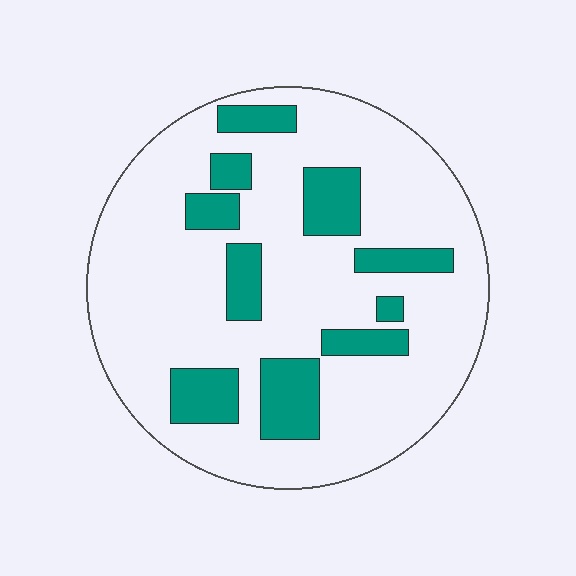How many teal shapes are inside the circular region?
10.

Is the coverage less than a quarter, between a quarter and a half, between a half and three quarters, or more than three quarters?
Less than a quarter.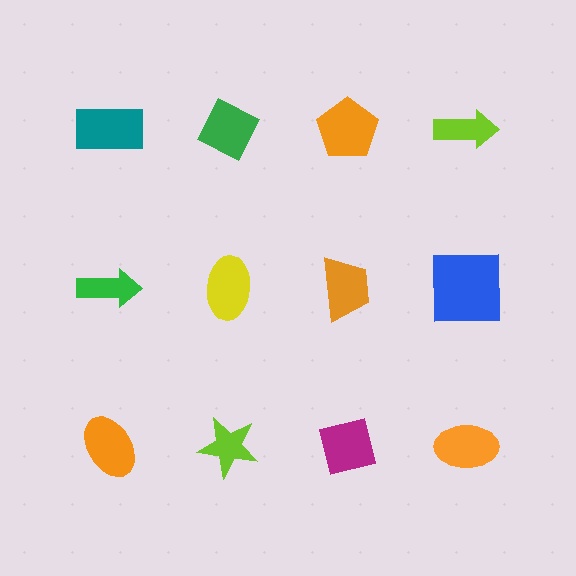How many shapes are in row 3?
4 shapes.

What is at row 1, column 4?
A lime arrow.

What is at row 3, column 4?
An orange ellipse.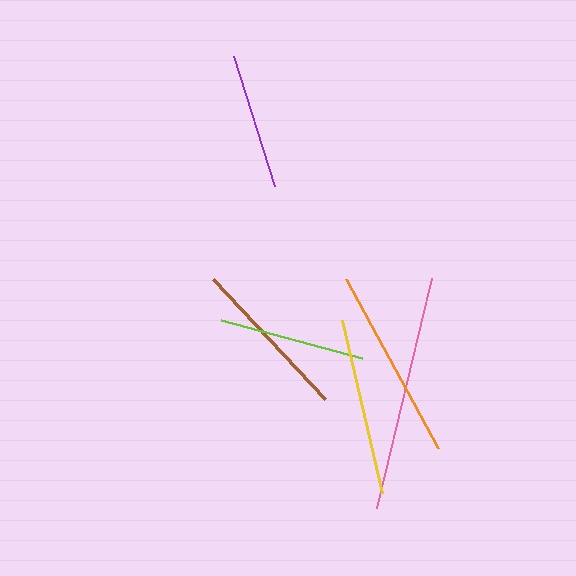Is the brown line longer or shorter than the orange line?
The orange line is longer than the brown line.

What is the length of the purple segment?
The purple segment is approximately 137 pixels long.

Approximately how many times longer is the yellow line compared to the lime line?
The yellow line is approximately 1.2 times the length of the lime line.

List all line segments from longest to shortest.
From longest to shortest: pink, orange, yellow, brown, lime, purple.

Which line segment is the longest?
The pink line is the longest at approximately 237 pixels.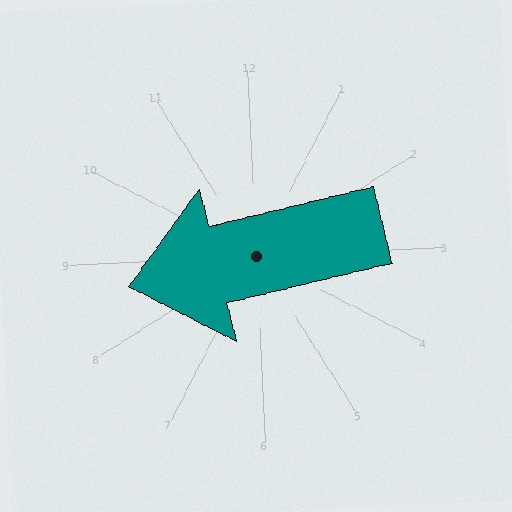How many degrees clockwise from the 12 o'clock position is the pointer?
Approximately 259 degrees.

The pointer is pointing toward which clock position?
Roughly 9 o'clock.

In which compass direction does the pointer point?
West.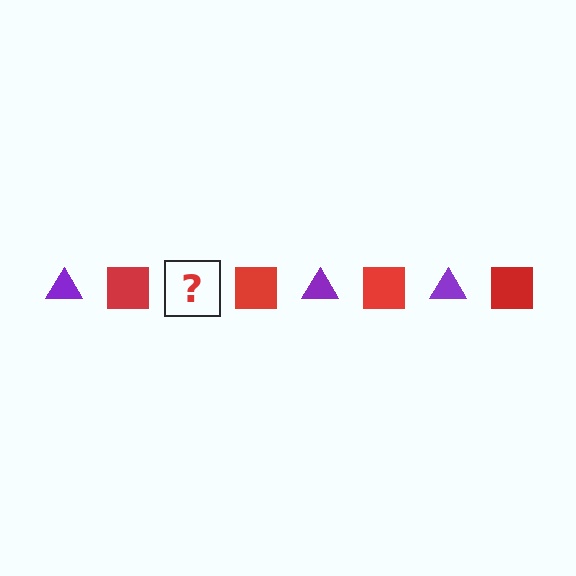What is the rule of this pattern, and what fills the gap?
The rule is that the pattern alternates between purple triangle and red square. The gap should be filled with a purple triangle.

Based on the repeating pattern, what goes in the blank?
The blank should be a purple triangle.